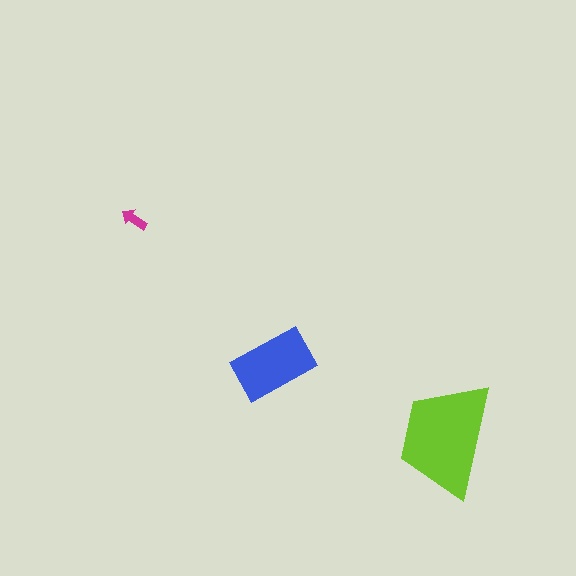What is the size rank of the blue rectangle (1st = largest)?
2nd.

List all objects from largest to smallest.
The lime trapezoid, the blue rectangle, the magenta arrow.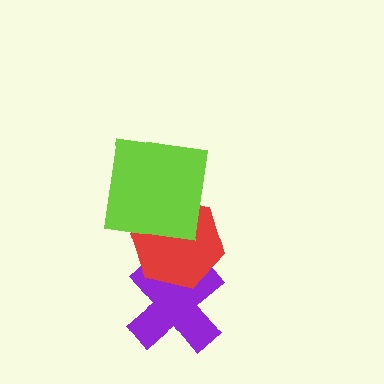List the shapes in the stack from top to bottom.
From top to bottom: the lime square, the red hexagon, the purple cross.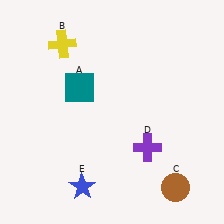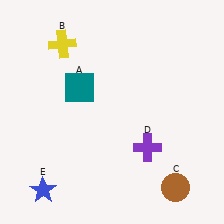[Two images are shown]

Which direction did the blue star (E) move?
The blue star (E) moved left.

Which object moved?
The blue star (E) moved left.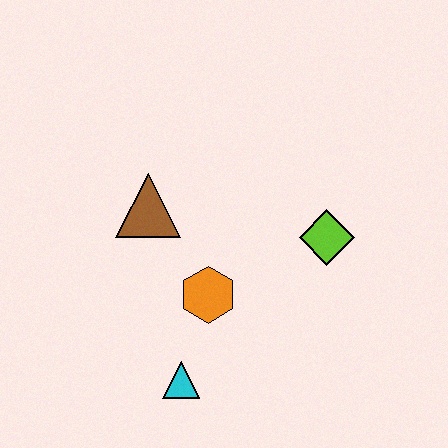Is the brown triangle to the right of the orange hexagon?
No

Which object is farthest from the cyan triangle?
The lime diamond is farthest from the cyan triangle.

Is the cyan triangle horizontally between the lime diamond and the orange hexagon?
No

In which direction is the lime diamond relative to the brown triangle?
The lime diamond is to the right of the brown triangle.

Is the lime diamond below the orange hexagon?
No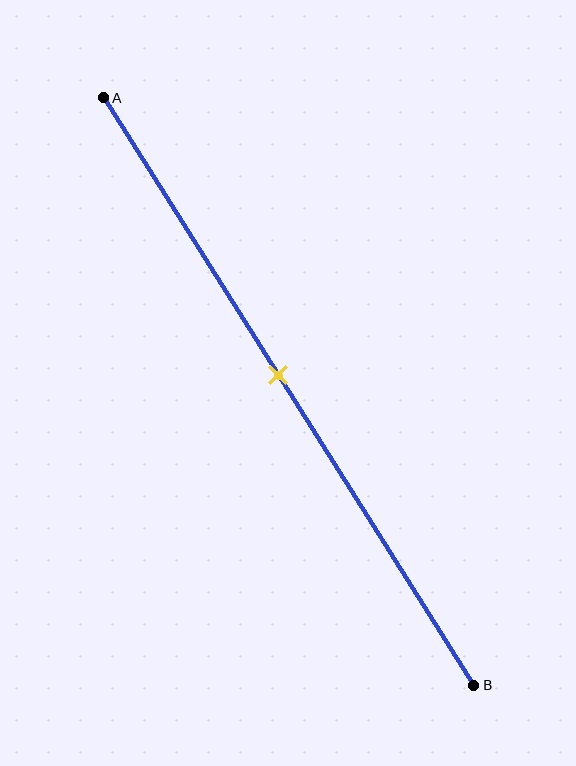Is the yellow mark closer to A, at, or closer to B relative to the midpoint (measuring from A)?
The yellow mark is approximately at the midpoint of segment AB.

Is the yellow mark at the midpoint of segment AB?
Yes, the mark is approximately at the midpoint.